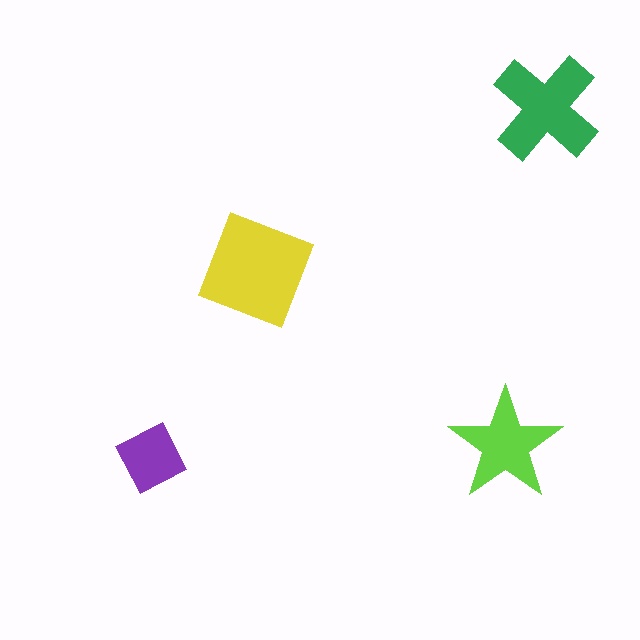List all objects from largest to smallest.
The yellow diamond, the green cross, the lime star, the purple square.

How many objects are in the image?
There are 4 objects in the image.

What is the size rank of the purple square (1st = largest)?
4th.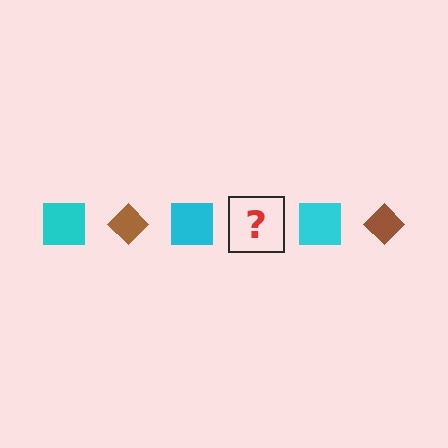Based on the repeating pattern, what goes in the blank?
The blank should be a brown diamond.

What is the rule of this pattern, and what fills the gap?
The rule is that the pattern alternates between cyan square and brown diamond. The gap should be filled with a brown diamond.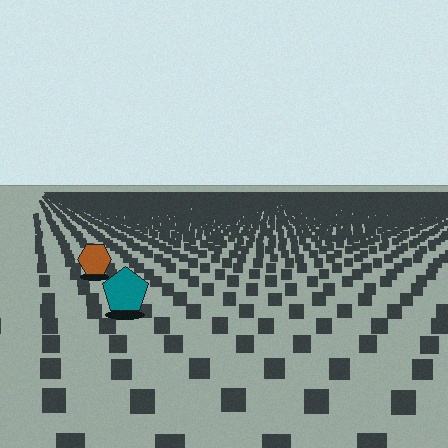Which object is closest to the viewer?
The teal pentagon is closest. The texture marks near it are larger and more spread out.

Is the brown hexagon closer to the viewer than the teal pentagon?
No. The teal pentagon is closer — you can tell from the texture gradient: the ground texture is coarser near it.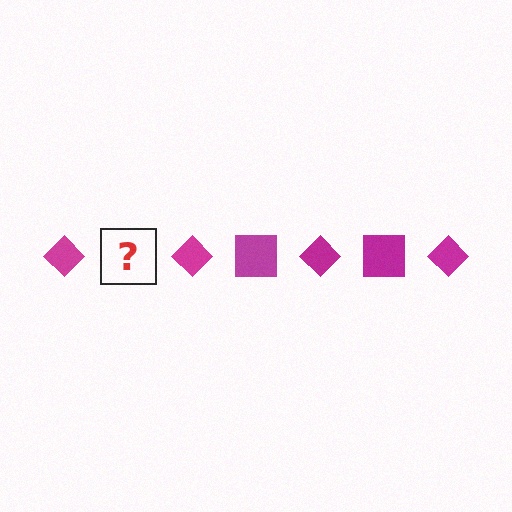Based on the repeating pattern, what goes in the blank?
The blank should be a magenta square.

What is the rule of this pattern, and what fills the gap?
The rule is that the pattern cycles through diamond, square shapes in magenta. The gap should be filled with a magenta square.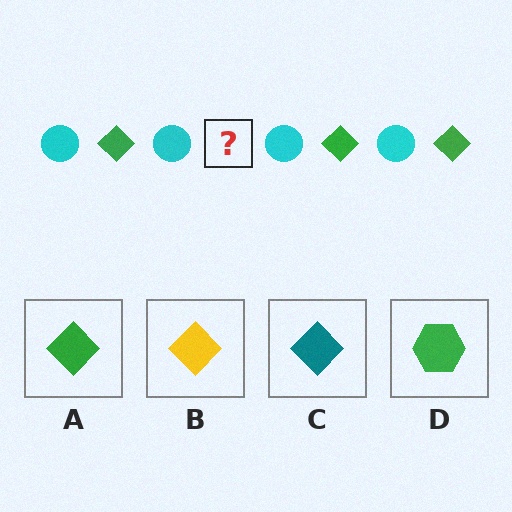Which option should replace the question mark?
Option A.